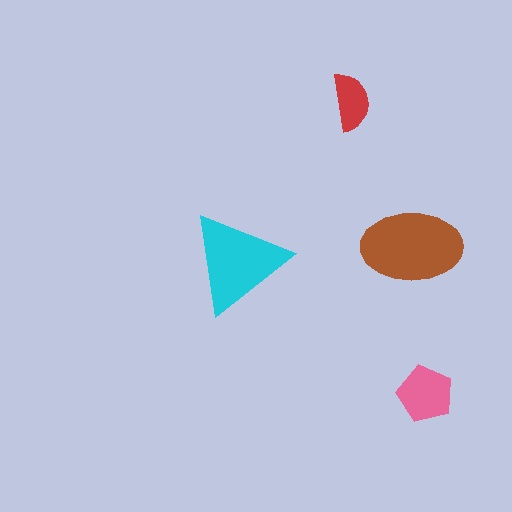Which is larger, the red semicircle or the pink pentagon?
The pink pentagon.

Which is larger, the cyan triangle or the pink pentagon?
The cyan triangle.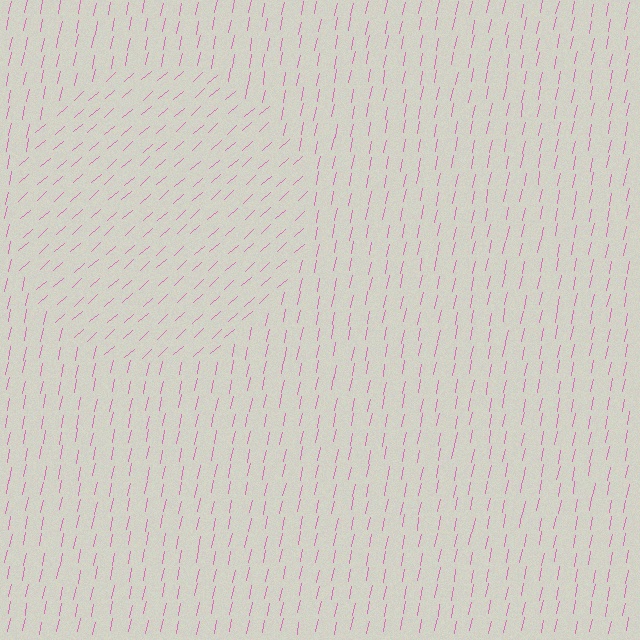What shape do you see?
I see a circle.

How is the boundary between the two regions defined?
The boundary is defined purely by a change in line orientation (approximately 37 degrees difference). All lines are the same color and thickness.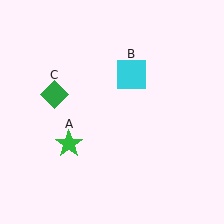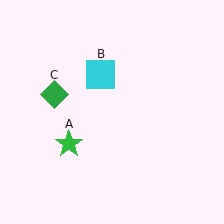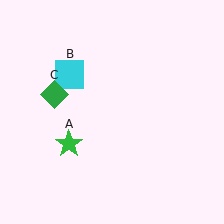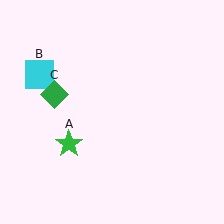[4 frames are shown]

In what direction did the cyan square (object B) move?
The cyan square (object B) moved left.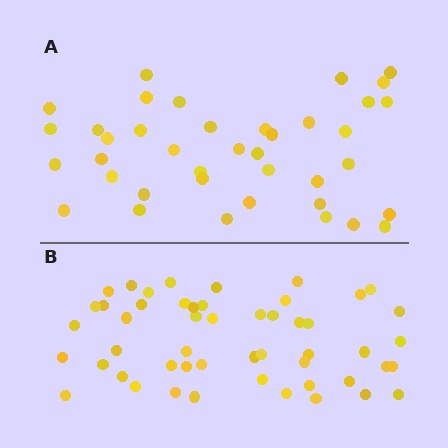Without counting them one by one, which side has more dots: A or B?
Region B (the bottom region) has more dots.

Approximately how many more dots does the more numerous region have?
Region B has roughly 12 or so more dots than region A.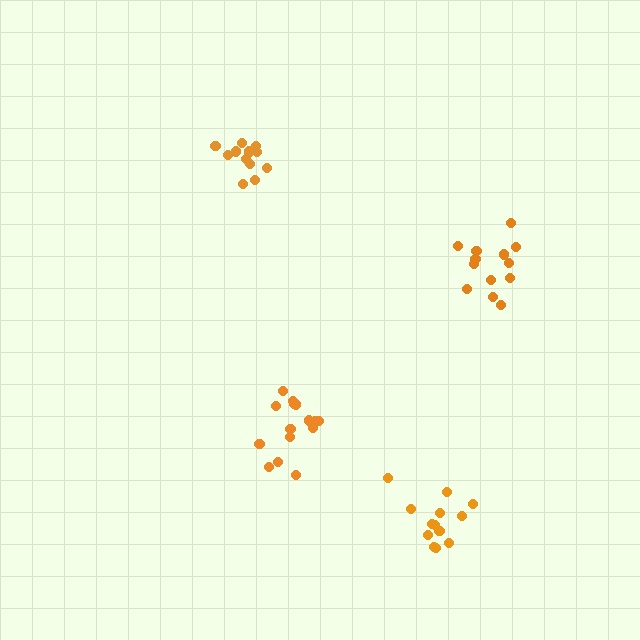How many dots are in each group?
Group 1: 15 dots, Group 2: 13 dots, Group 3: 13 dots, Group 4: 12 dots (53 total).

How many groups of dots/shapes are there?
There are 4 groups.